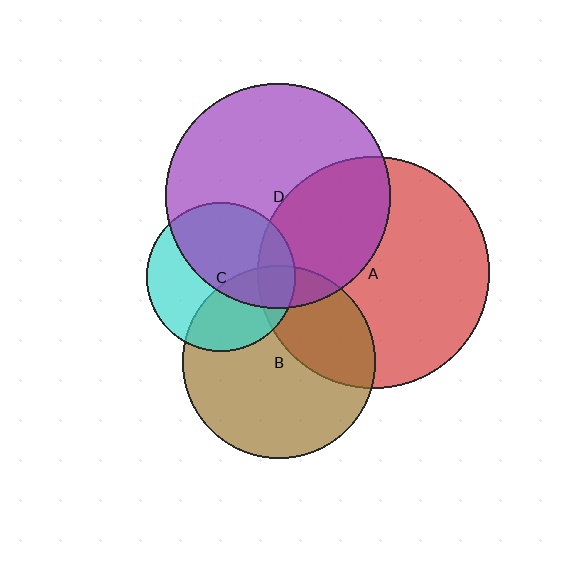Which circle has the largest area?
Circle A (red).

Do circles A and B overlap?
Yes.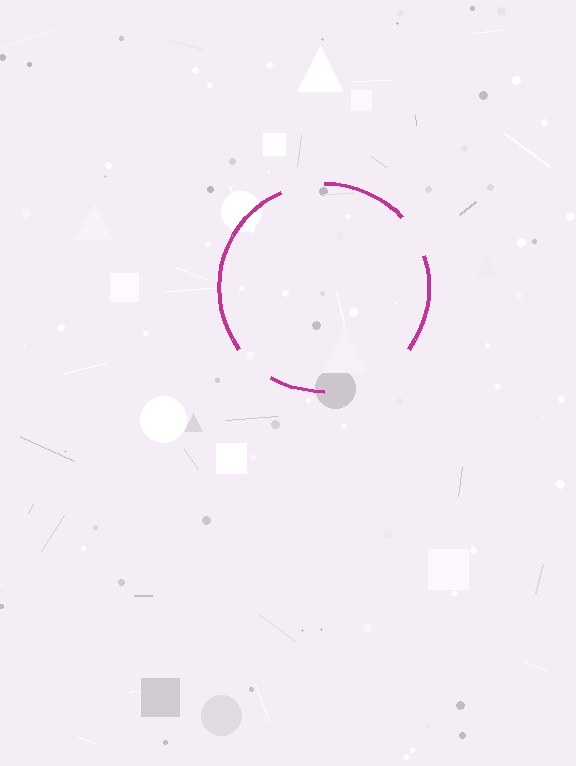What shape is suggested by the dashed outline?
The dashed outline suggests a circle.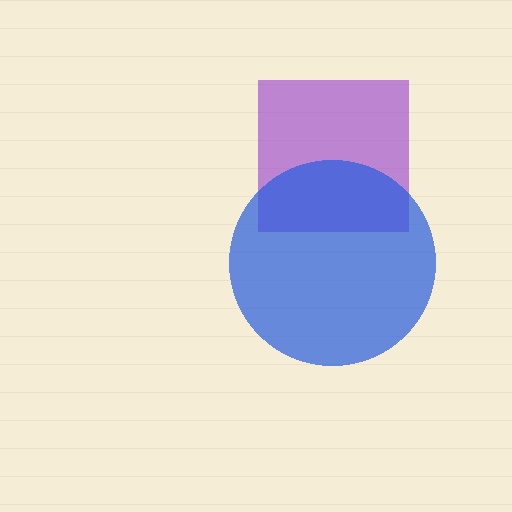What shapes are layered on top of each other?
The layered shapes are: a purple square, a blue circle.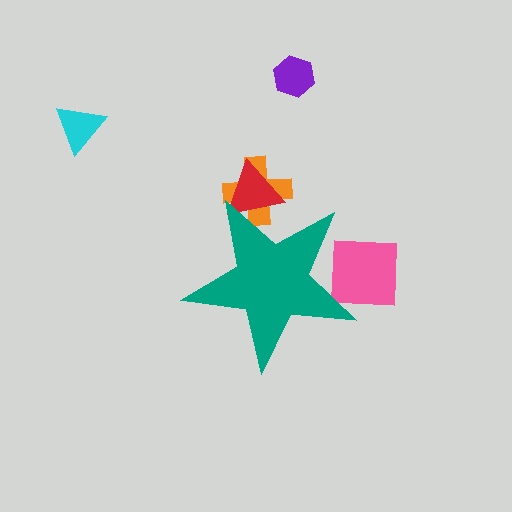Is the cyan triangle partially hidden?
No, the cyan triangle is fully visible.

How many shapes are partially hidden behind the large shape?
3 shapes are partially hidden.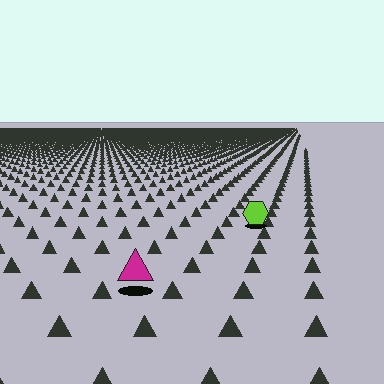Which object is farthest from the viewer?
The lime hexagon is farthest from the viewer. It appears smaller and the ground texture around it is denser.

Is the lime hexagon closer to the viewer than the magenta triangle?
No. The magenta triangle is closer — you can tell from the texture gradient: the ground texture is coarser near it.